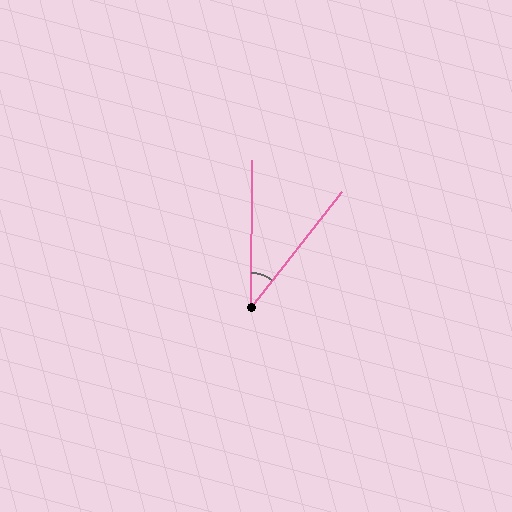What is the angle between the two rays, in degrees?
Approximately 38 degrees.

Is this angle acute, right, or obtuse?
It is acute.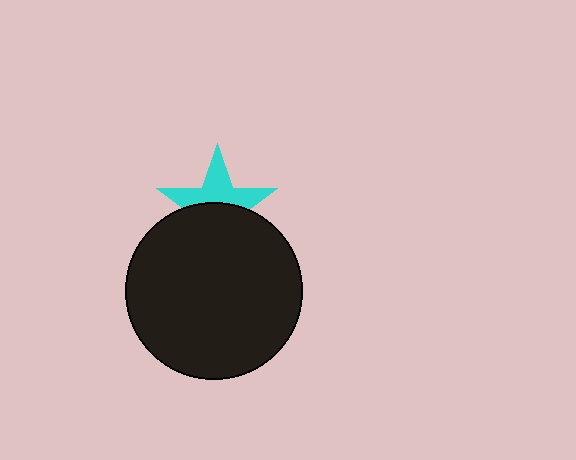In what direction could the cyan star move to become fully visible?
The cyan star could move up. That would shift it out from behind the black circle entirely.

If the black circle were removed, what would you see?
You would see the complete cyan star.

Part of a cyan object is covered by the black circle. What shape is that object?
It is a star.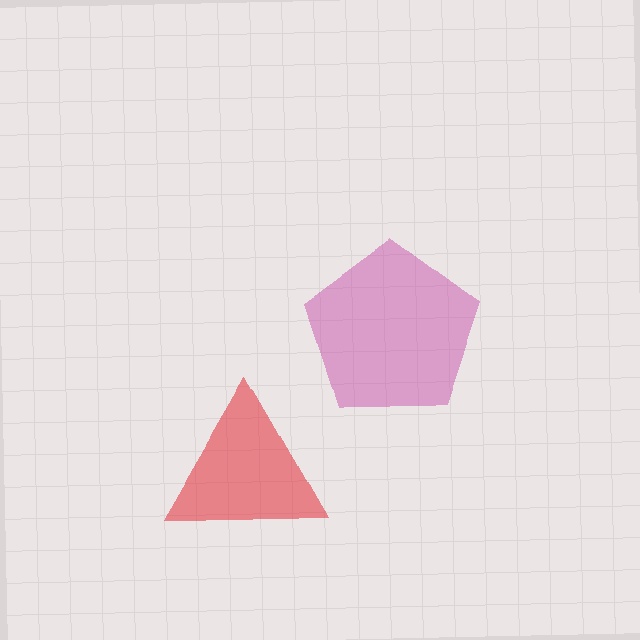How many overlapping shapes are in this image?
There are 2 overlapping shapes in the image.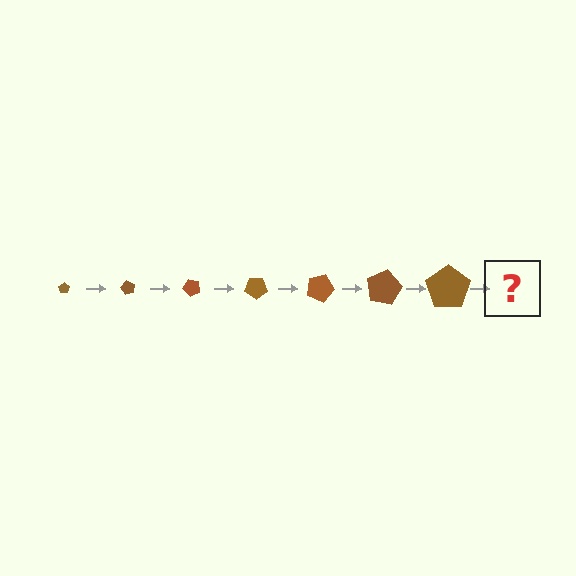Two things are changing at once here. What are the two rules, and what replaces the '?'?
The two rules are that the pentagon grows larger each step and it rotates 60 degrees each step. The '?' should be a pentagon, larger than the previous one and rotated 420 degrees from the start.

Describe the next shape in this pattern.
It should be a pentagon, larger than the previous one and rotated 420 degrees from the start.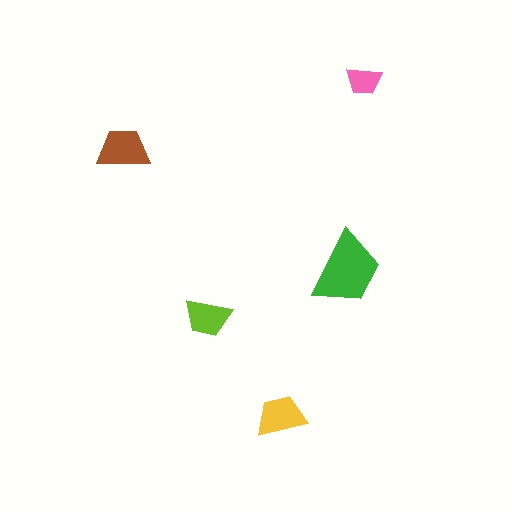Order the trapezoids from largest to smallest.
the green one, the brown one, the yellow one, the lime one, the pink one.